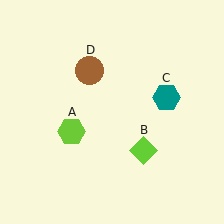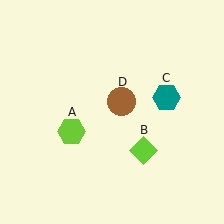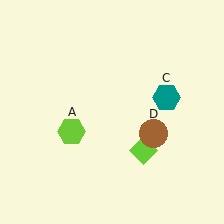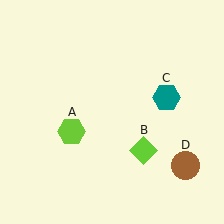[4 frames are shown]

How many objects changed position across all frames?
1 object changed position: brown circle (object D).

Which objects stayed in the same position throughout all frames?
Lime hexagon (object A) and lime diamond (object B) and teal hexagon (object C) remained stationary.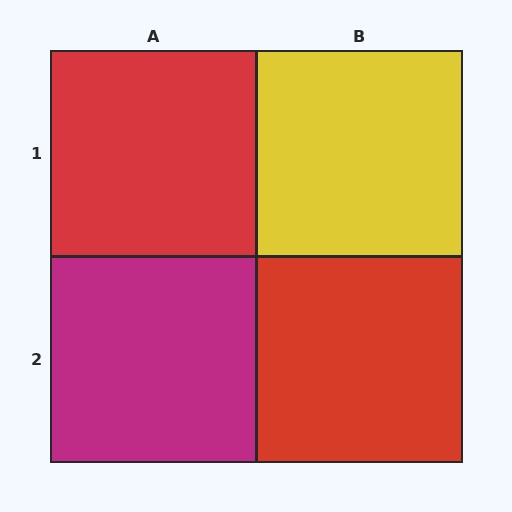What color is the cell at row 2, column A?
Magenta.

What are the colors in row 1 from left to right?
Red, yellow.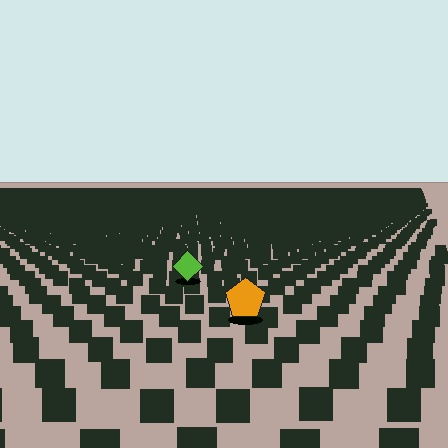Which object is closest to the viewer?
The orange pentagon is closest. The texture marks near it are larger and more spread out.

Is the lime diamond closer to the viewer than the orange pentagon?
No. The orange pentagon is closer — you can tell from the texture gradient: the ground texture is coarser near it.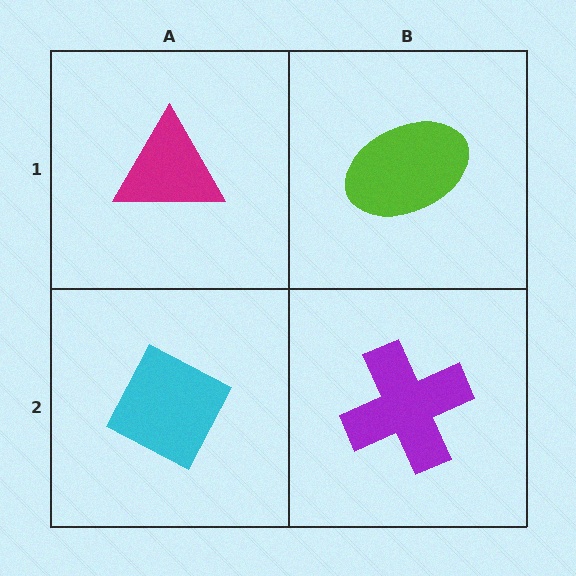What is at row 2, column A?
A cyan diamond.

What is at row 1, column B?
A lime ellipse.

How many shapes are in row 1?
2 shapes.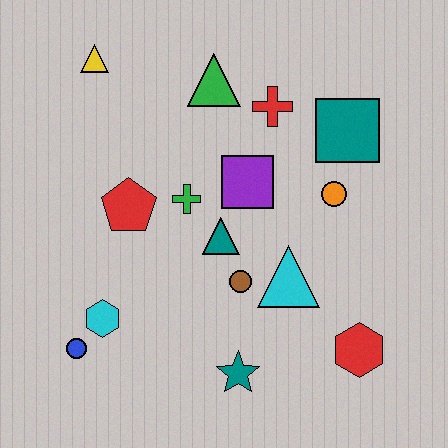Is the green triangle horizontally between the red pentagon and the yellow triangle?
No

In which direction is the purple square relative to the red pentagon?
The purple square is to the right of the red pentagon.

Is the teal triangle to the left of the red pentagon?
No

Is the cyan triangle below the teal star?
No